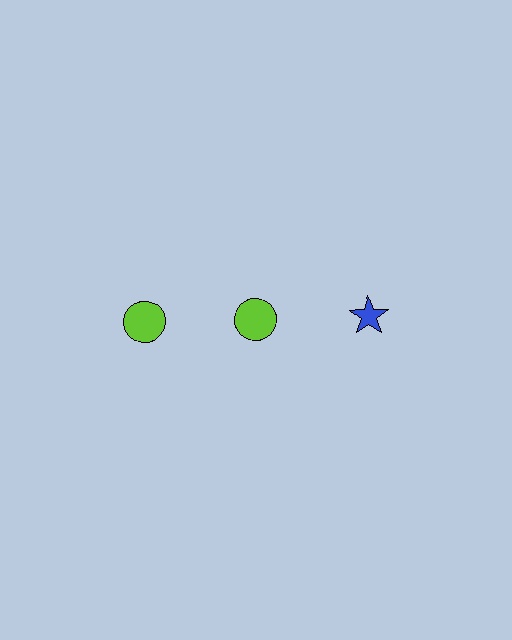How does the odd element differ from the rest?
It differs in both color (blue instead of lime) and shape (star instead of circle).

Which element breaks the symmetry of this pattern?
The blue star in the top row, center column breaks the symmetry. All other shapes are lime circles.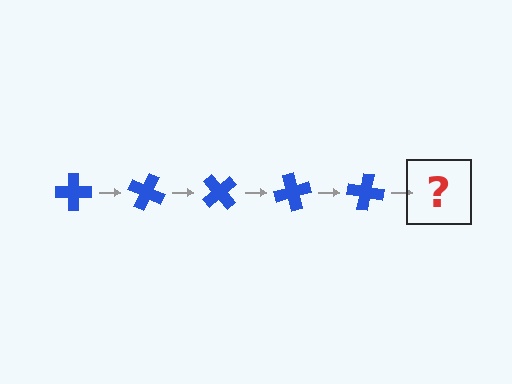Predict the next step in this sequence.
The next step is a blue cross rotated 125 degrees.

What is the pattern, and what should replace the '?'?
The pattern is that the cross rotates 25 degrees each step. The '?' should be a blue cross rotated 125 degrees.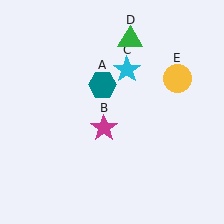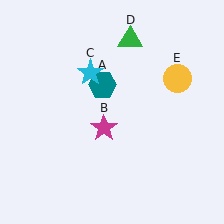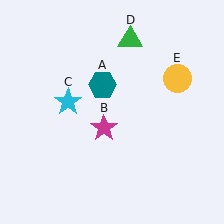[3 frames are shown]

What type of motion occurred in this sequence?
The cyan star (object C) rotated counterclockwise around the center of the scene.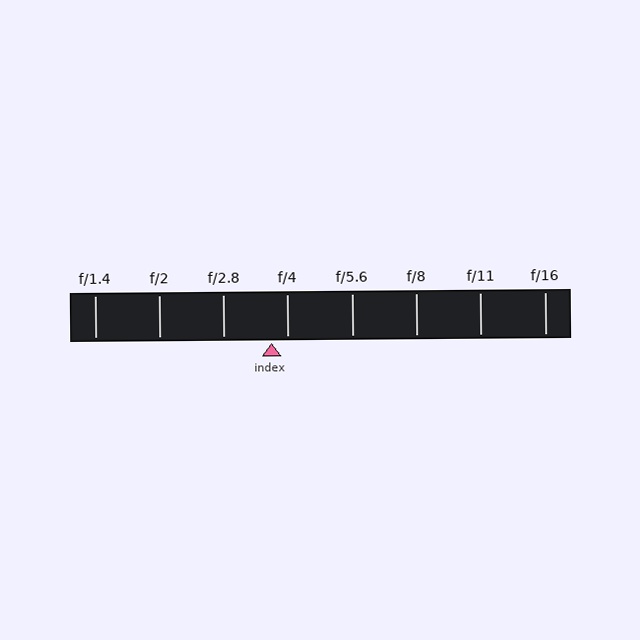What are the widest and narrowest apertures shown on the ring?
The widest aperture shown is f/1.4 and the narrowest is f/16.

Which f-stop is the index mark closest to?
The index mark is closest to f/4.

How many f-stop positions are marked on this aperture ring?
There are 8 f-stop positions marked.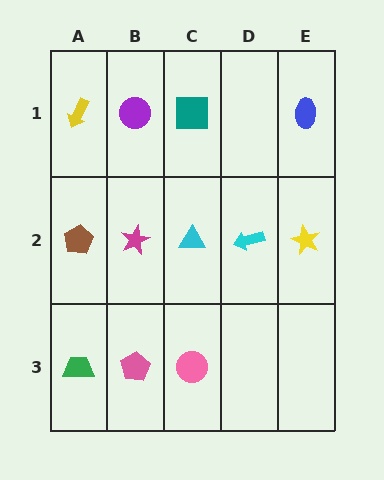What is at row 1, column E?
A blue ellipse.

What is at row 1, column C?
A teal square.